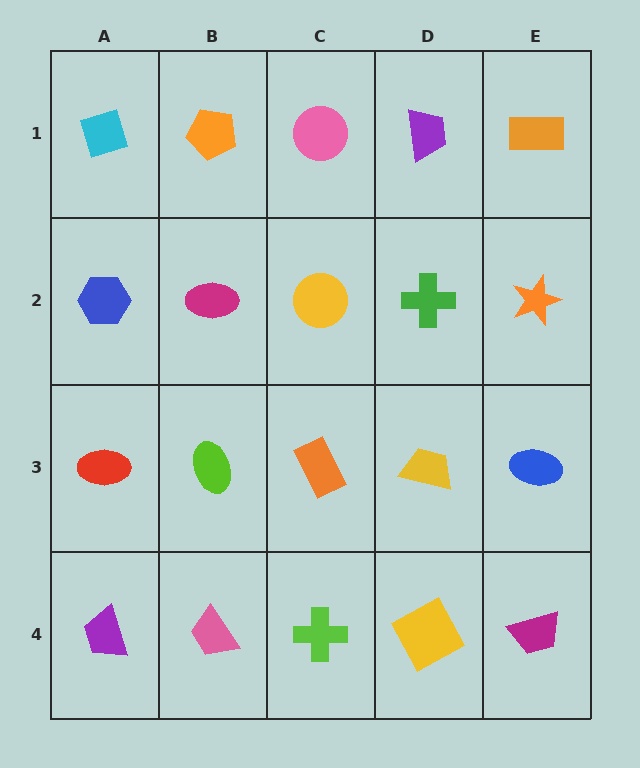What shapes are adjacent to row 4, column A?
A red ellipse (row 3, column A), a pink trapezoid (row 4, column B).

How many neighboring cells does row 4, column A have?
2.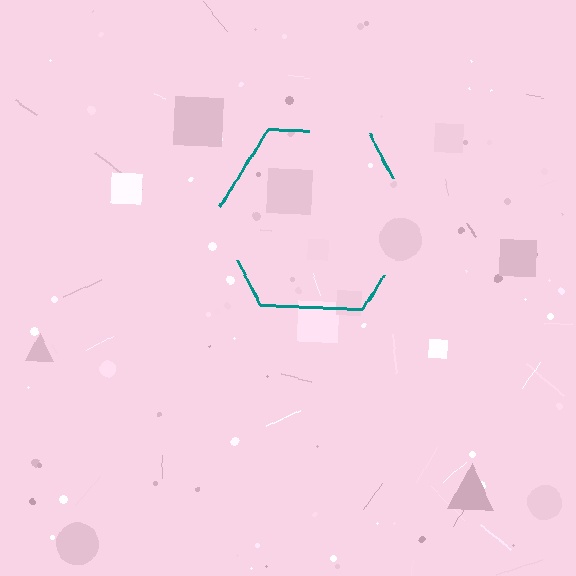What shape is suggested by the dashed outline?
The dashed outline suggests a hexagon.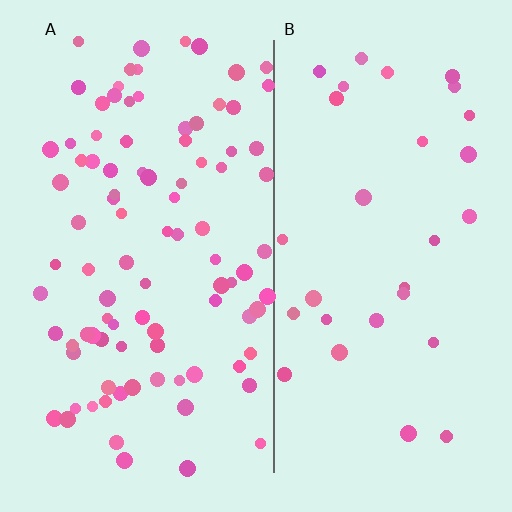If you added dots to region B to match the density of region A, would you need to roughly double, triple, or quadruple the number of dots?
Approximately triple.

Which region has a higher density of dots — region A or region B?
A (the left).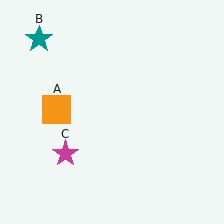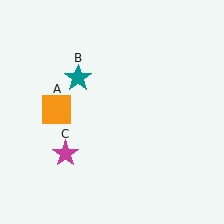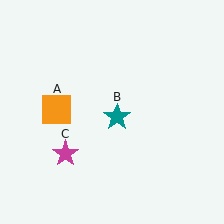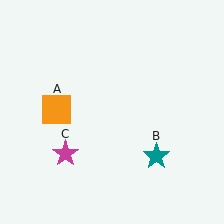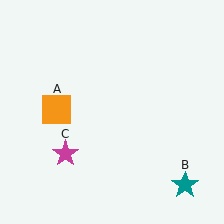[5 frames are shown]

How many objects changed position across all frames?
1 object changed position: teal star (object B).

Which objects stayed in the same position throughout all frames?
Orange square (object A) and magenta star (object C) remained stationary.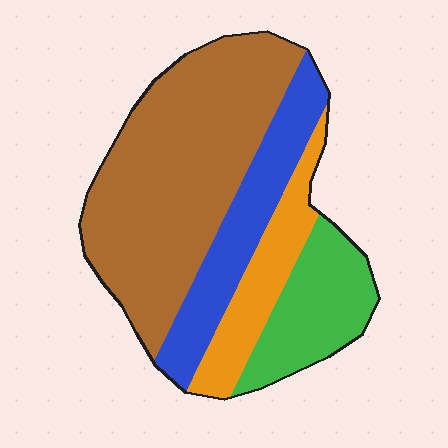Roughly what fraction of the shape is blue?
Blue covers about 20% of the shape.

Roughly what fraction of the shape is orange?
Orange takes up about one eighth (1/8) of the shape.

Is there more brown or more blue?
Brown.